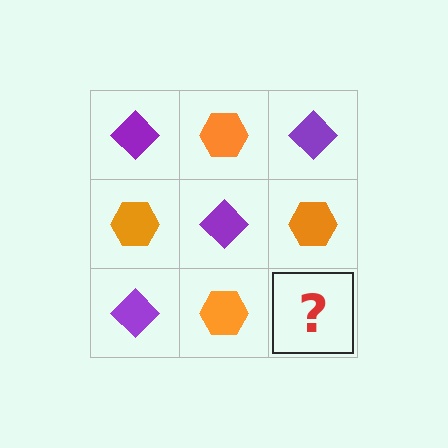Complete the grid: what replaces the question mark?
The question mark should be replaced with a purple diamond.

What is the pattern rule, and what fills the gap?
The rule is that it alternates purple diamond and orange hexagon in a checkerboard pattern. The gap should be filled with a purple diamond.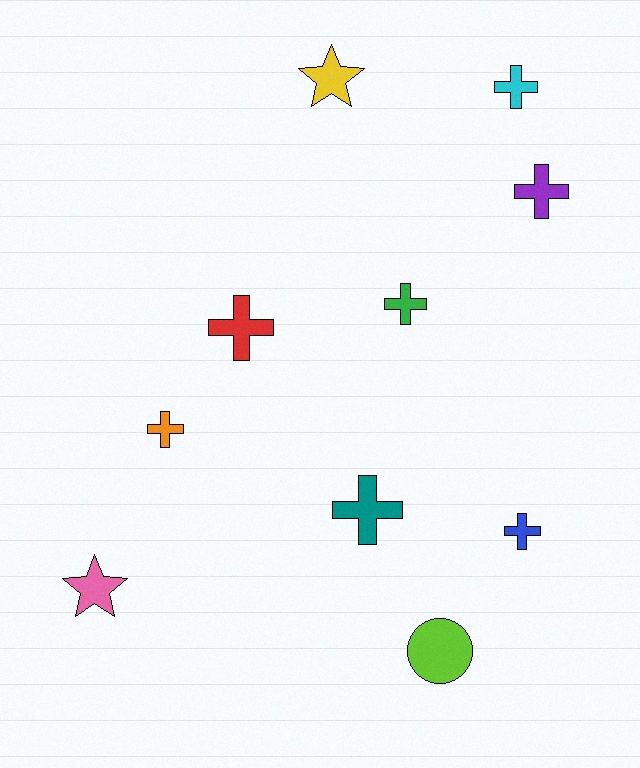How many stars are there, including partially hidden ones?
There are 2 stars.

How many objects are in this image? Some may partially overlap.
There are 10 objects.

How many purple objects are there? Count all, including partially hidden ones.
There is 1 purple object.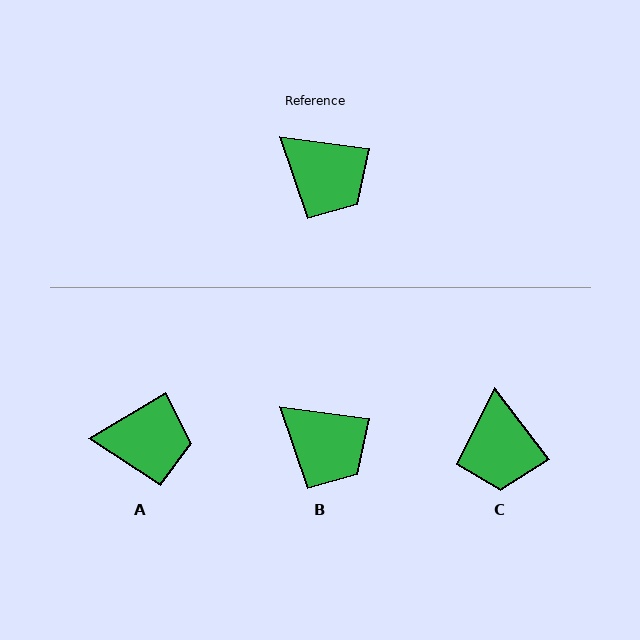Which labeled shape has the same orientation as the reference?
B.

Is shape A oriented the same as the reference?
No, it is off by about 38 degrees.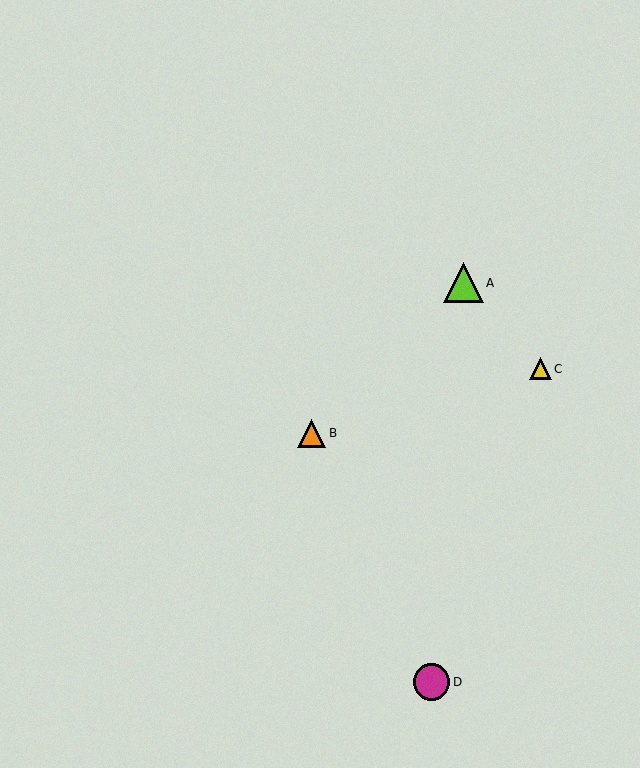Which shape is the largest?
The lime triangle (labeled A) is the largest.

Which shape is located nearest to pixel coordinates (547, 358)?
The yellow triangle (labeled C) at (540, 369) is nearest to that location.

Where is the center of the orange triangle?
The center of the orange triangle is at (312, 433).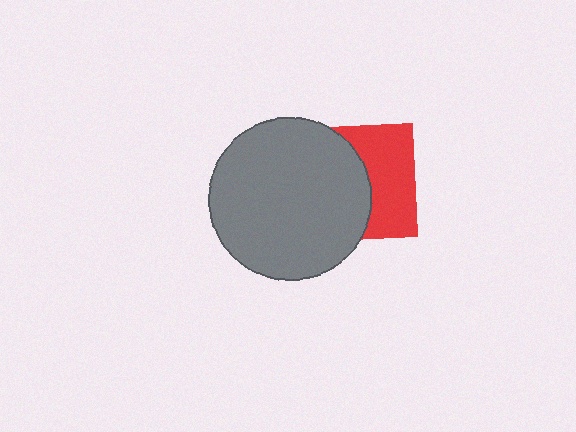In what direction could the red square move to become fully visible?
The red square could move right. That would shift it out from behind the gray circle entirely.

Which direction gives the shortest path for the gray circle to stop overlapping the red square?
Moving left gives the shortest separation.